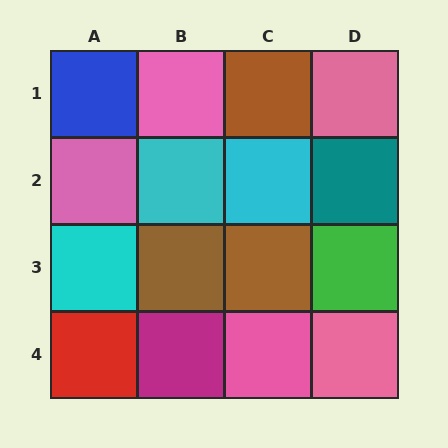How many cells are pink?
5 cells are pink.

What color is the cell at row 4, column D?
Pink.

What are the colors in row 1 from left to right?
Blue, pink, brown, pink.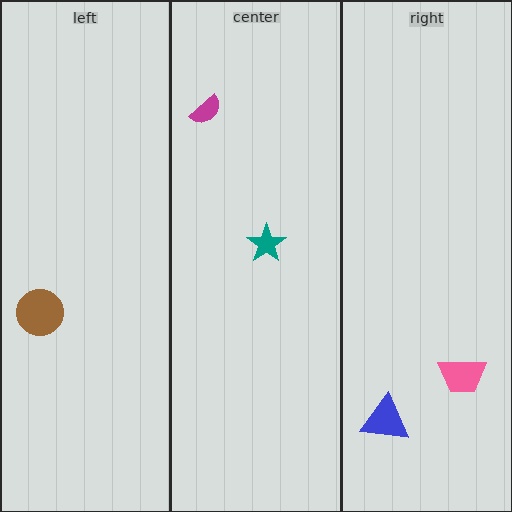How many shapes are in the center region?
2.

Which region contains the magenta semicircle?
The center region.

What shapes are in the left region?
The brown circle.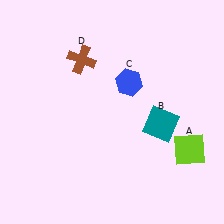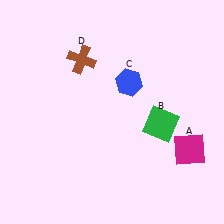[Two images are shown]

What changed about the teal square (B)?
In Image 1, B is teal. In Image 2, it changed to green.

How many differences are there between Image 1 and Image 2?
There are 2 differences between the two images.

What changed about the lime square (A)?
In Image 1, A is lime. In Image 2, it changed to magenta.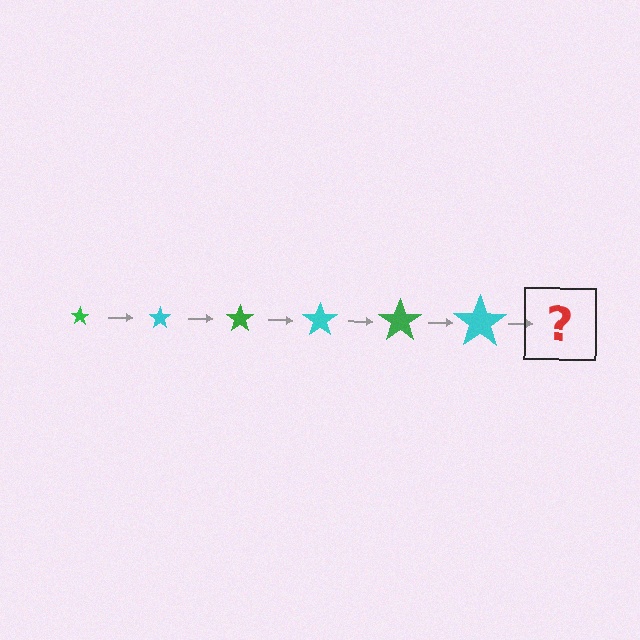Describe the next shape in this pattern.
It should be a green star, larger than the previous one.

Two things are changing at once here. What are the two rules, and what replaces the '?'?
The two rules are that the star grows larger each step and the color cycles through green and cyan. The '?' should be a green star, larger than the previous one.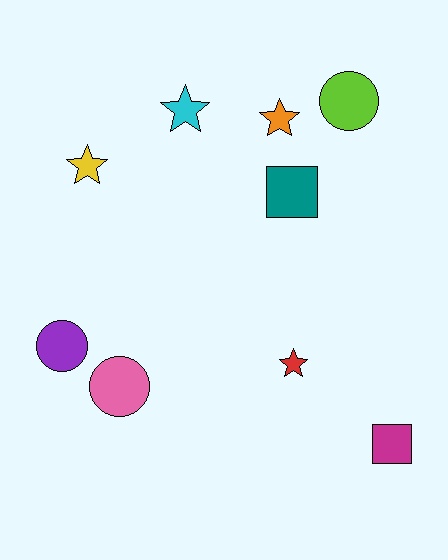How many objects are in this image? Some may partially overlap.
There are 9 objects.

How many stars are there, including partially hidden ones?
There are 4 stars.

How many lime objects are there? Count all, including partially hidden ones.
There is 1 lime object.